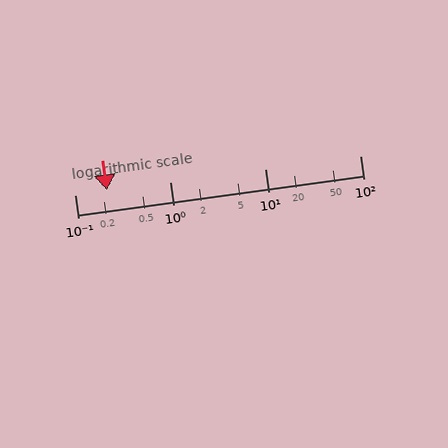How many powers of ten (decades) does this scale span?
The scale spans 3 decades, from 0.1 to 100.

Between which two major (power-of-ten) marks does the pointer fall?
The pointer is between 0.1 and 1.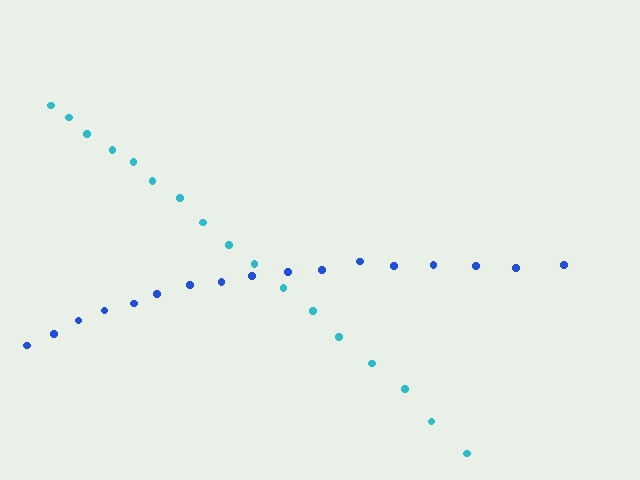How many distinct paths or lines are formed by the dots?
There are 2 distinct paths.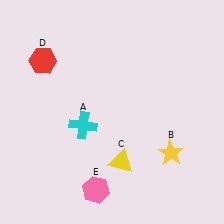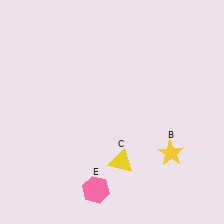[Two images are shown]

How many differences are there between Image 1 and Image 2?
There are 2 differences between the two images.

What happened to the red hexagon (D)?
The red hexagon (D) was removed in Image 2. It was in the top-left area of Image 1.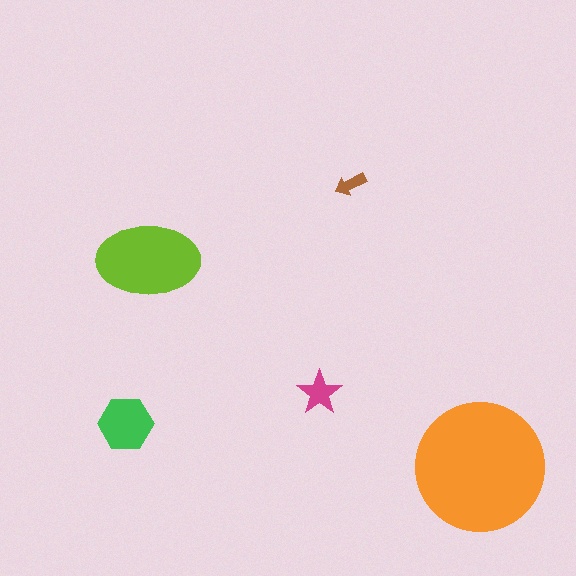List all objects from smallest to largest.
The brown arrow, the magenta star, the green hexagon, the lime ellipse, the orange circle.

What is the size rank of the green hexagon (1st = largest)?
3rd.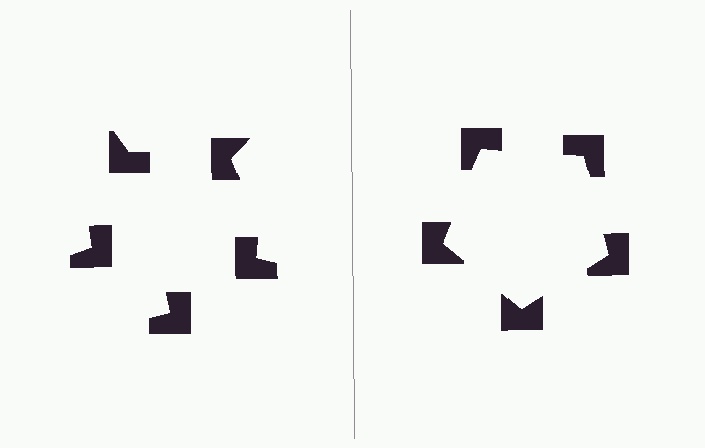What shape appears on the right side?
An illusory pentagon.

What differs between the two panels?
The notched squares are positioned identically on both sides; only the wedge orientations differ. On the right they align to a pentagon; on the left they are misaligned.